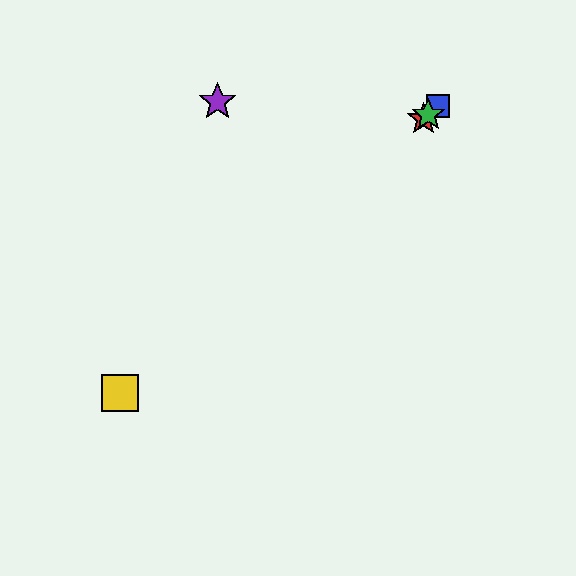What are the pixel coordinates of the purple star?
The purple star is at (217, 102).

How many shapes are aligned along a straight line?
4 shapes (the red star, the blue square, the green star, the yellow square) are aligned along a straight line.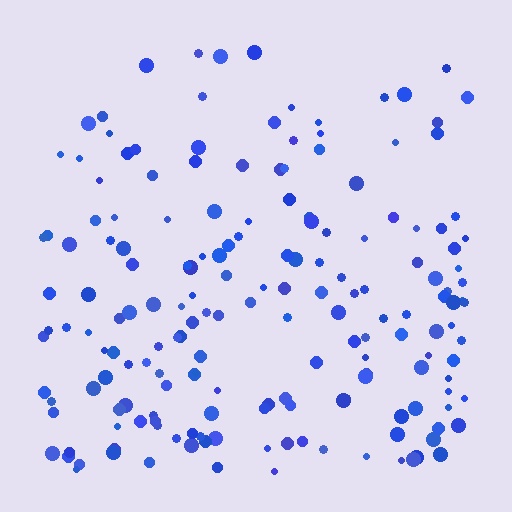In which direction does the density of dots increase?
From top to bottom, with the bottom side densest.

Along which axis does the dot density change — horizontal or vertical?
Vertical.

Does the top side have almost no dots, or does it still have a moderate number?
Still a moderate number, just noticeably fewer than the bottom.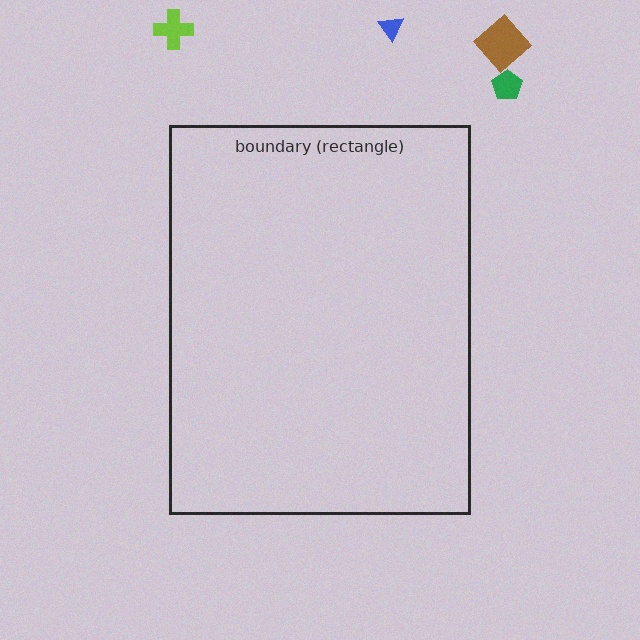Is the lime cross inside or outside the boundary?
Outside.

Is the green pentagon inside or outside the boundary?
Outside.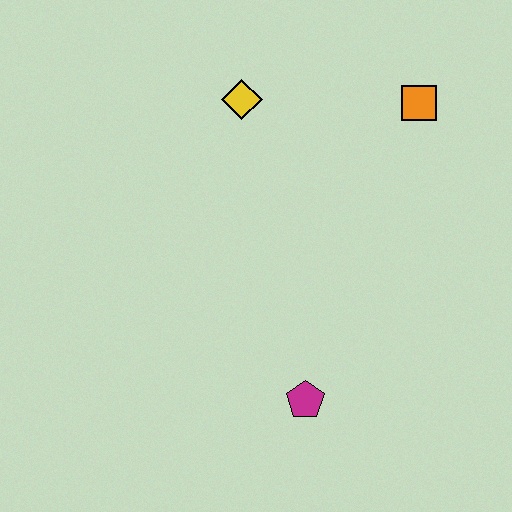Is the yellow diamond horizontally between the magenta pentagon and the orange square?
No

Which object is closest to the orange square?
The yellow diamond is closest to the orange square.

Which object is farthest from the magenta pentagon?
The orange square is farthest from the magenta pentagon.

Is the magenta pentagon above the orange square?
No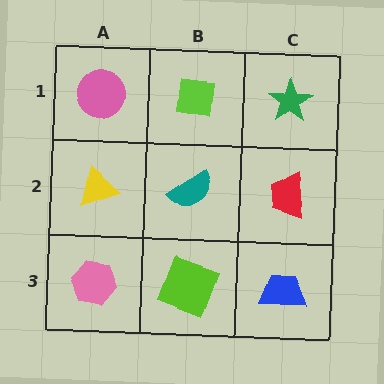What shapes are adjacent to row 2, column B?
A lime square (row 1, column B), a lime square (row 3, column B), a yellow triangle (row 2, column A), a red trapezoid (row 2, column C).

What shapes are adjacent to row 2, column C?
A green star (row 1, column C), a blue trapezoid (row 3, column C), a teal semicircle (row 2, column B).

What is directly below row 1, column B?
A teal semicircle.